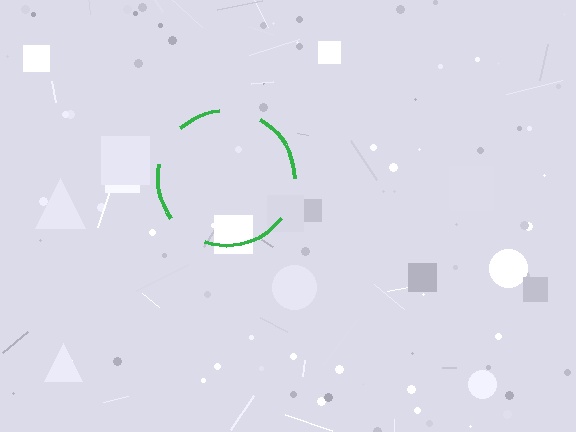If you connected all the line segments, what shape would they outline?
They would outline a circle.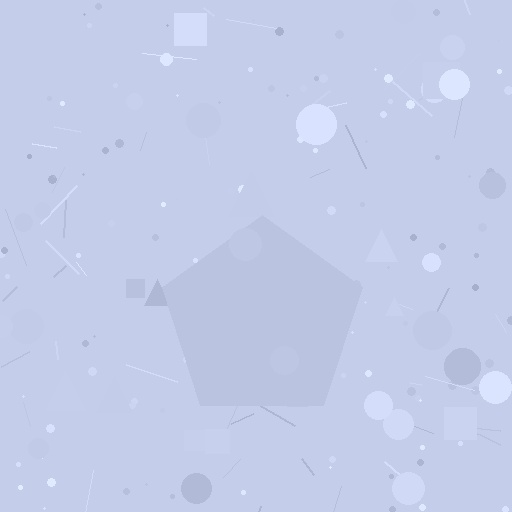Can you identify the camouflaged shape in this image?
The camouflaged shape is a pentagon.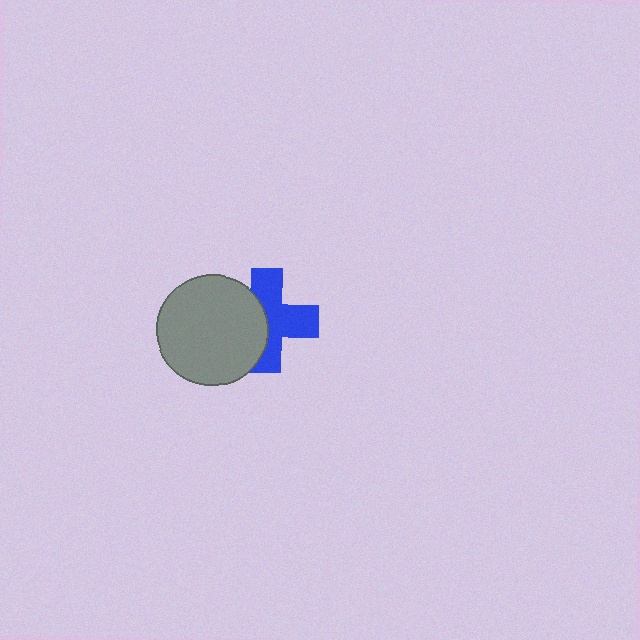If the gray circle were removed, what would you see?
You would see the complete blue cross.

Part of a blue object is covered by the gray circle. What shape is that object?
It is a cross.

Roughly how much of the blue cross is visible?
About half of it is visible (roughly 60%).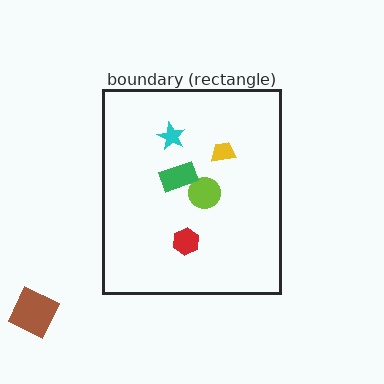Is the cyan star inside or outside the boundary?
Inside.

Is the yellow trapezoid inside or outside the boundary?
Inside.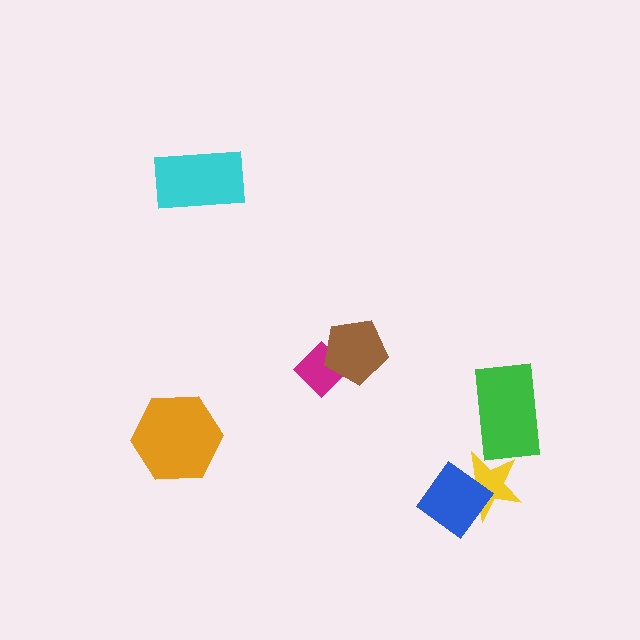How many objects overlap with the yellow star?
1 object overlaps with the yellow star.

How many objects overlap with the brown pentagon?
1 object overlaps with the brown pentagon.